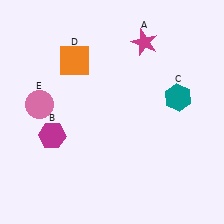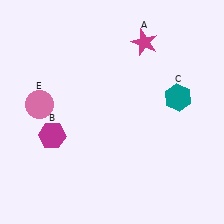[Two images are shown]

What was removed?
The orange square (D) was removed in Image 2.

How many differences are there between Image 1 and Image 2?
There is 1 difference between the two images.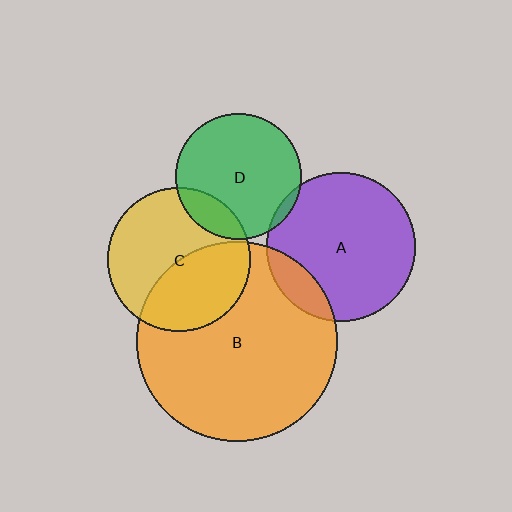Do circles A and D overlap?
Yes.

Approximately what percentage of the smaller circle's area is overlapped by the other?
Approximately 5%.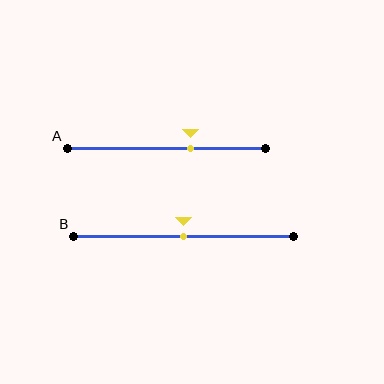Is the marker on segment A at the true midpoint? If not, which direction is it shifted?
No, the marker on segment A is shifted to the right by about 12% of the segment length.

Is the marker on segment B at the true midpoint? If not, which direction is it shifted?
Yes, the marker on segment B is at the true midpoint.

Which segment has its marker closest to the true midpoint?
Segment B has its marker closest to the true midpoint.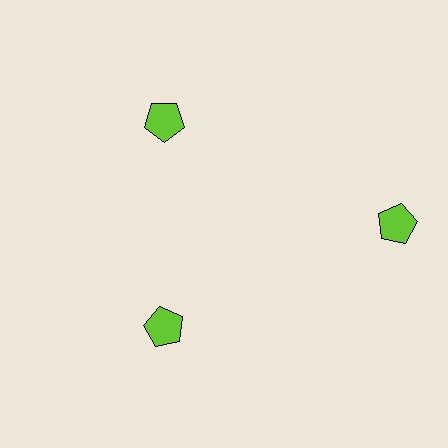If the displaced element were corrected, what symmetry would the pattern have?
It would have 3-fold rotational symmetry — the pattern would map onto itself every 120 degrees.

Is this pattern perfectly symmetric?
No. The 3 lime pentagons are arranged in a ring, but one element near the 3 o'clock position is pushed outward from the center, breaking the 3-fold rotational symmetry.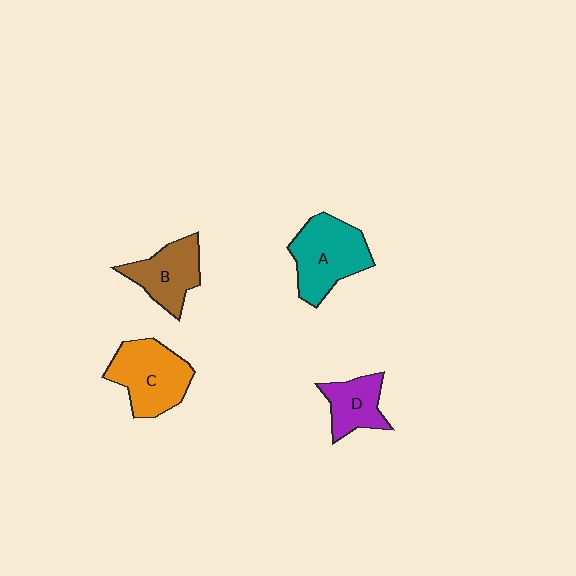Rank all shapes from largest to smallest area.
From largest to smallest: A (teal), C (orange), B (brown), D (purple).